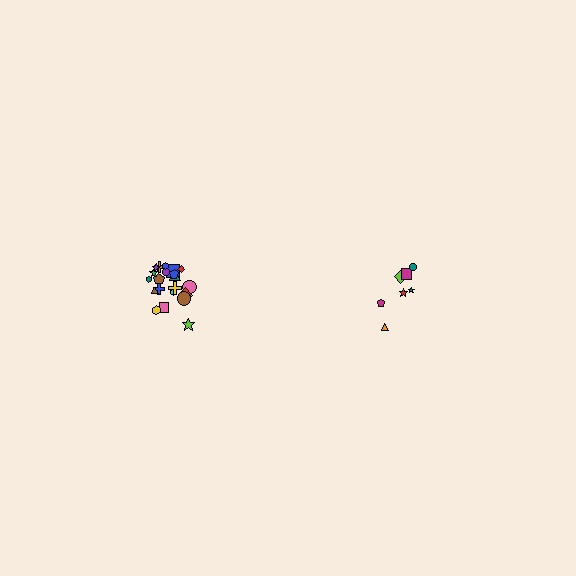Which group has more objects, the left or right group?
The left group.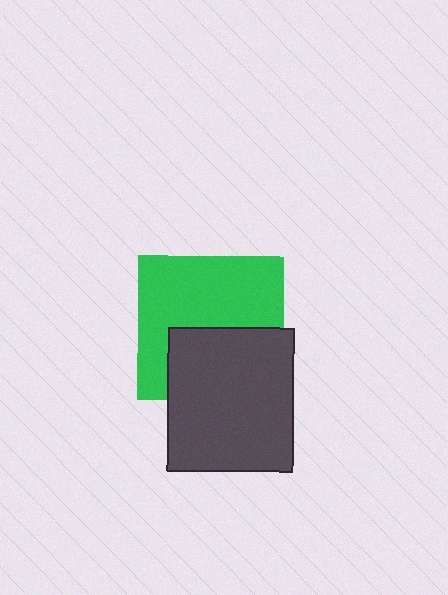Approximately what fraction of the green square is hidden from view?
Roughly 40% of the green square is hidden behind the dark gray rectangle.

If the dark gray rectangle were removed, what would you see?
You would see the complete green square.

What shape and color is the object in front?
The object in front is a dark gray rectangle.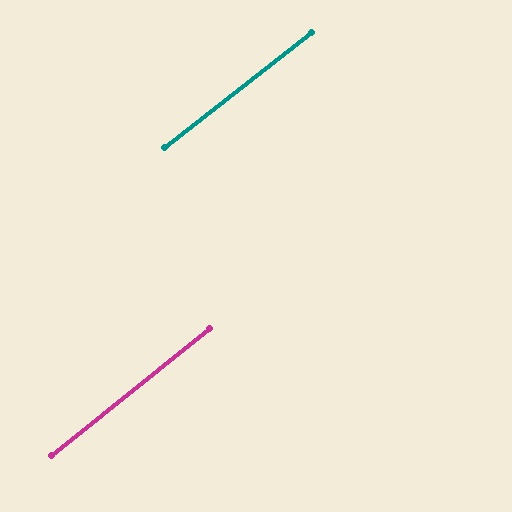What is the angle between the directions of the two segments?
Approximately 1 degree.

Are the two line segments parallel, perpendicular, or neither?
Parallel — their directions differ by only 0.6°.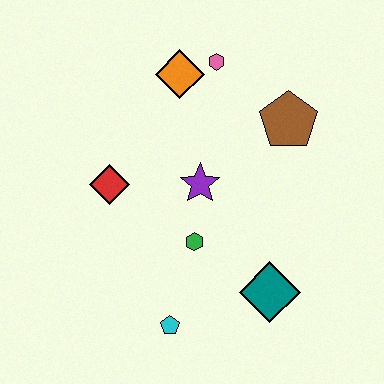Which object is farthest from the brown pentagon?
The cyan pentagon is farthest from the brown pentagon.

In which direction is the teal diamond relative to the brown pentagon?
The teal diamond is below the brown pentagon.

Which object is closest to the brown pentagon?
The pink hexagon is closest to the brown pentagon.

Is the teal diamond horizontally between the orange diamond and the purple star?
No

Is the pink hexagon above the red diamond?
Yes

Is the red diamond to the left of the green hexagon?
Yes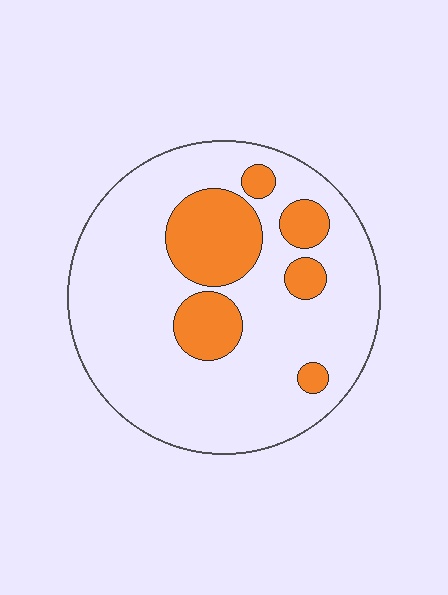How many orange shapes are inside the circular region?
6.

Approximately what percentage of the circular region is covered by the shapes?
Approximately 20%.